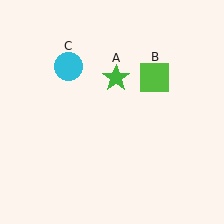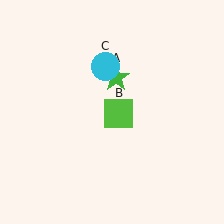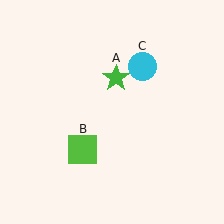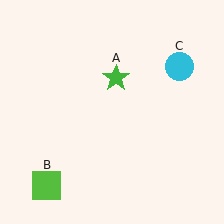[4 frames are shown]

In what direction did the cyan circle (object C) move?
The cyan circle (object C) moved right.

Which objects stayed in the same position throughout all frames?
Green star (object A) remained stationary.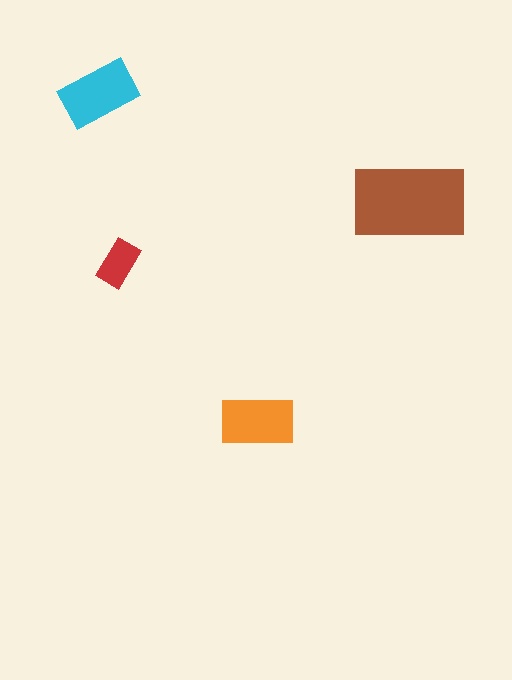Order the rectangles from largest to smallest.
the brown one, the cyan one, the orange one, the red one.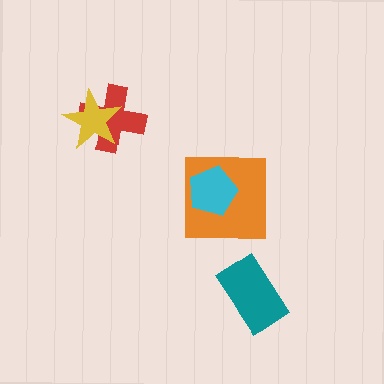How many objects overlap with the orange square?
1 object overlaps with the orange square.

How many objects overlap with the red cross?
1 object overlaps with the red cross.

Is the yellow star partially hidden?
No, no other shape covers it.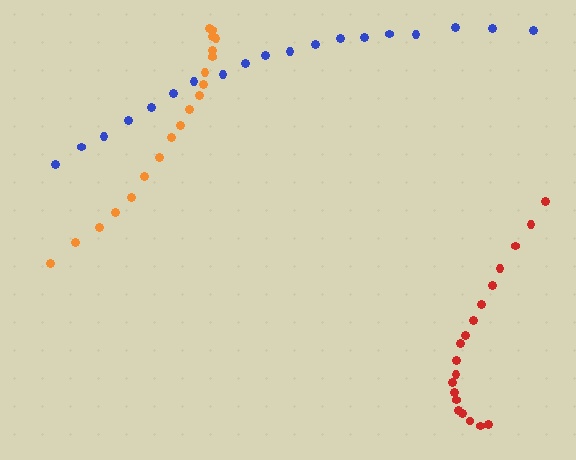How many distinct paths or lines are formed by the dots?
There are 3 distinct paths.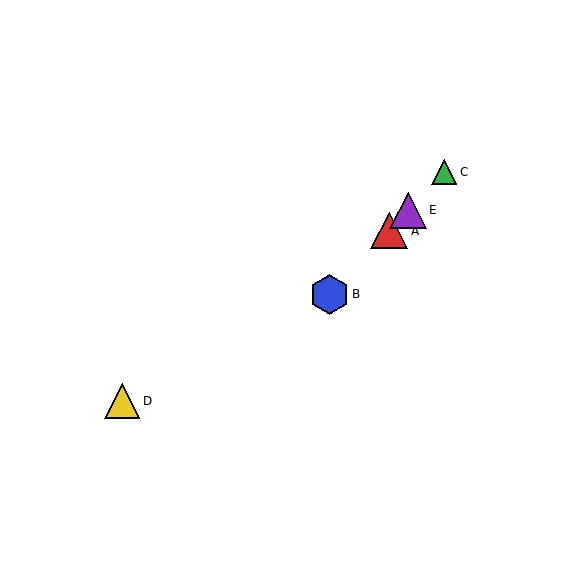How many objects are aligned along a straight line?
4 objects (A, B, C, E) are aligned along a straight line.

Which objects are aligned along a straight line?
Objects A, B, C, E are aligned along a straight line.